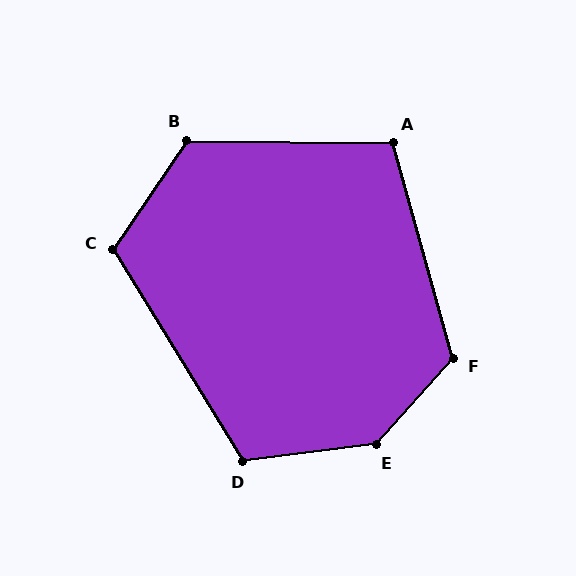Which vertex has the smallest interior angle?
A, at approximately 106 degrees.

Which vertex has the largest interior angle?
E, at approximately 139 degrees.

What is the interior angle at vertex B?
Approximately 123 degrees (obtuse).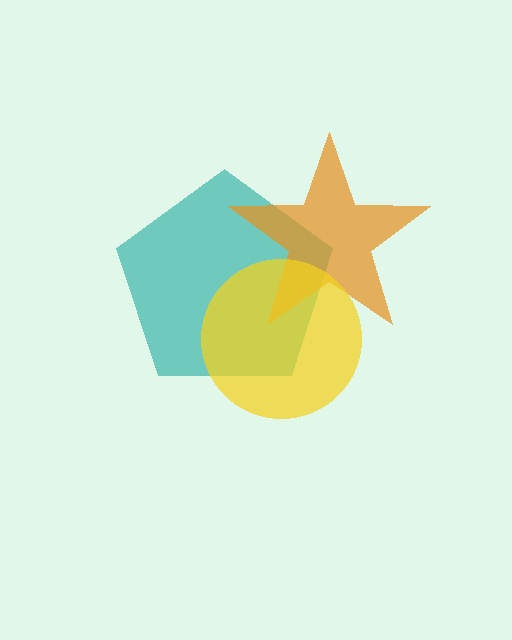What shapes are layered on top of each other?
The layered shapes are: a teal pentagon, an orange star, a yellow circle.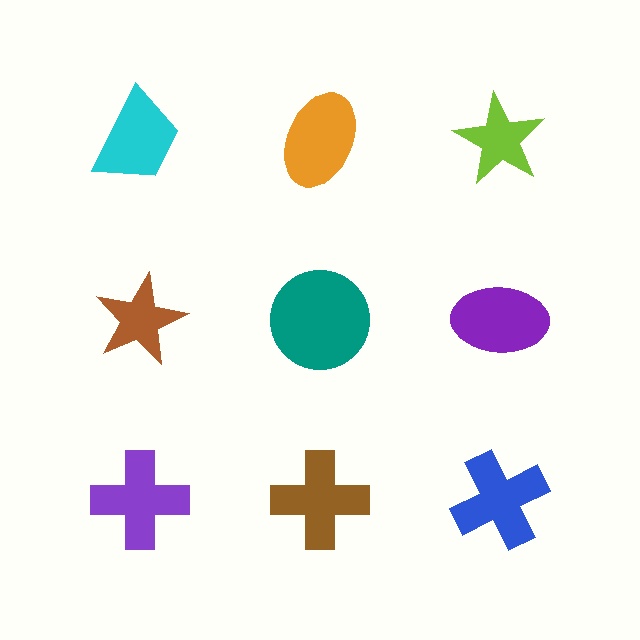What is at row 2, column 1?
A brown star.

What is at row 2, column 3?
A purple ellipse.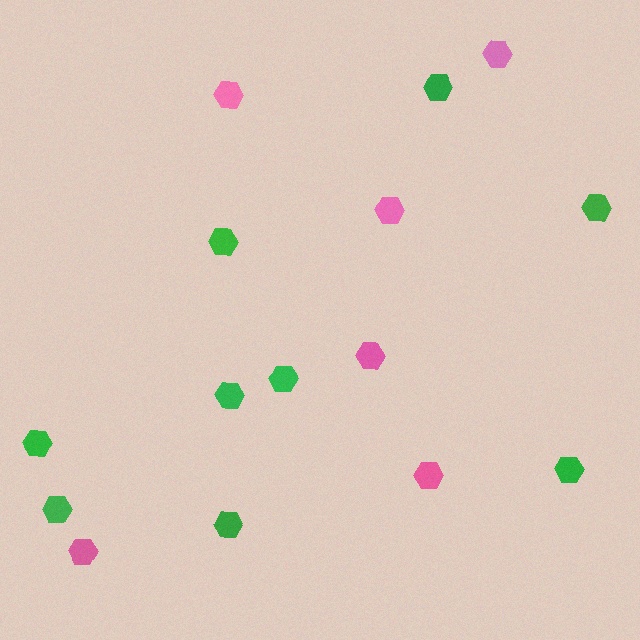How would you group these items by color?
There are 2 groups: one group of pink hexagons (6) and one group of green hexagons (9).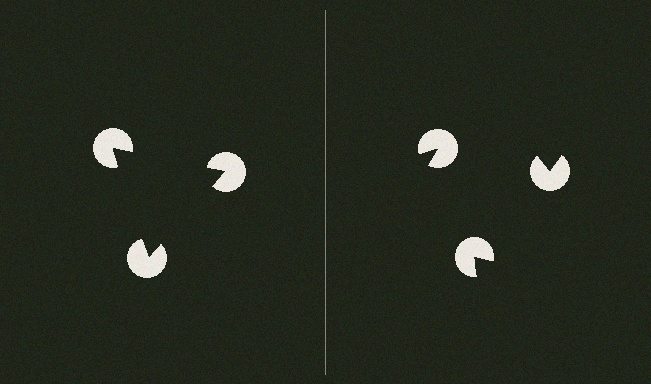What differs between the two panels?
The pac-man discs are positioned identically on both sides; only the wedge orientations differ. On the left they align to a triangle; on the right they are misaligned.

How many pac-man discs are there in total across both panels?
6 — 3 on each side.